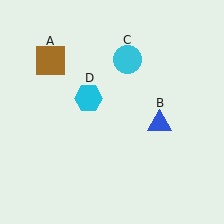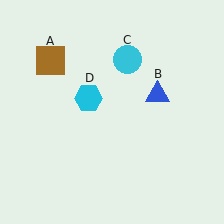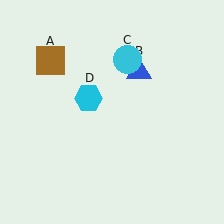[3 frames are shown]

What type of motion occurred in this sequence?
The blue triangle (object B) rotated counterclockwise around the center of the scene.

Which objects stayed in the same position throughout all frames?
Brown square (object A) and cyan circle (object C) and cyan hexagon (object D) remained stationary.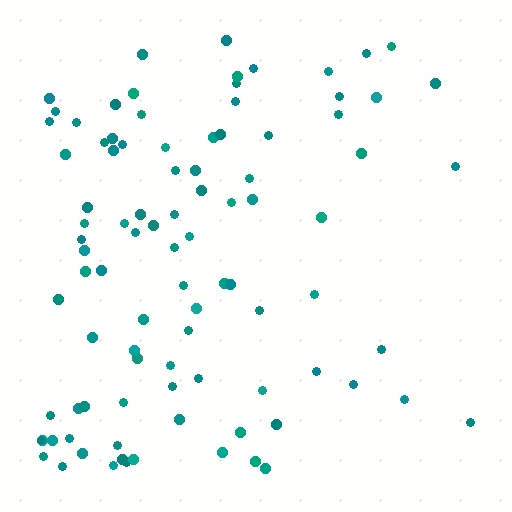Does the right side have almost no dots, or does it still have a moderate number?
Still a moderate number, just noticeably fewer than the left.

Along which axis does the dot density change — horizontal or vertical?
Horizontal.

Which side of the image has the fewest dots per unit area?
The right.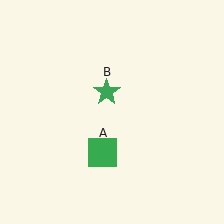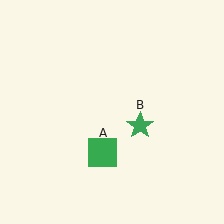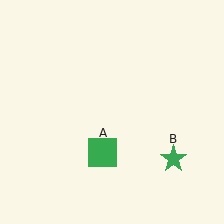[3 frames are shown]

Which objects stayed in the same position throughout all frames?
Green square (object A) remained stationary.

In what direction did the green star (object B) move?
The green star (object B) moved down and to the right.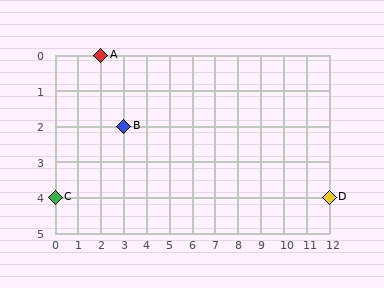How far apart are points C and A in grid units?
Points C and A are 2 columns and 4 rows apart (about 4.5 grid units diagonally).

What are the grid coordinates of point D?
Point D is at grid coordinates (12, 4).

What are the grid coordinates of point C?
Point C is at grid coordinates (0, 4).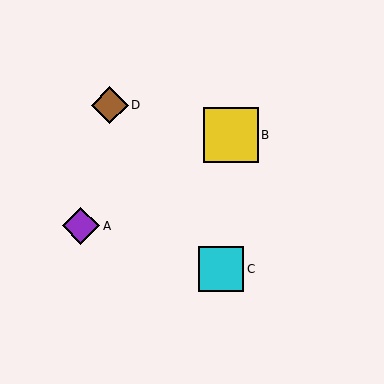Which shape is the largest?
The yellow square (labeled B) is the largest.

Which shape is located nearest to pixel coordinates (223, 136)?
The yellow square (labeled B) at (231, 135) is nearest to that location.